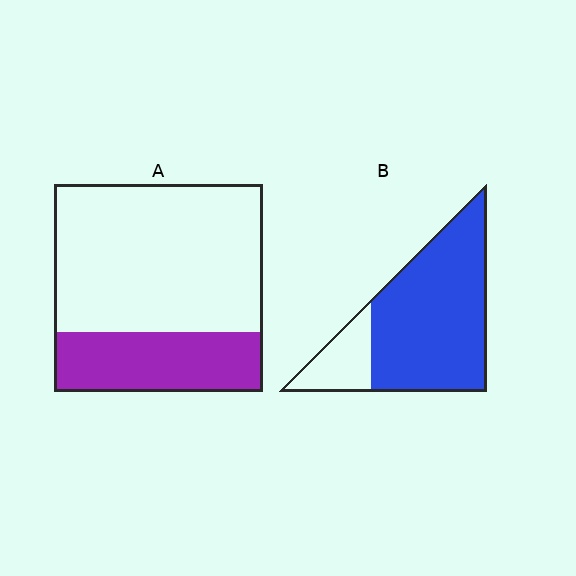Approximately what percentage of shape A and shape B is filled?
A is approximately 30% and B is approximately 80%.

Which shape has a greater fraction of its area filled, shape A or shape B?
Shape B.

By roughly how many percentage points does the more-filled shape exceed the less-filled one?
By roughly 50 percentage points (B over A).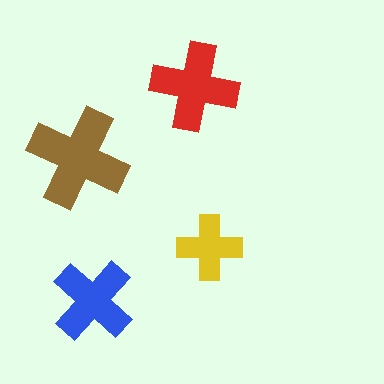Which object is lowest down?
The blue cross is bottommost.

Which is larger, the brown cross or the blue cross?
The brown one.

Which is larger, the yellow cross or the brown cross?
The brown one.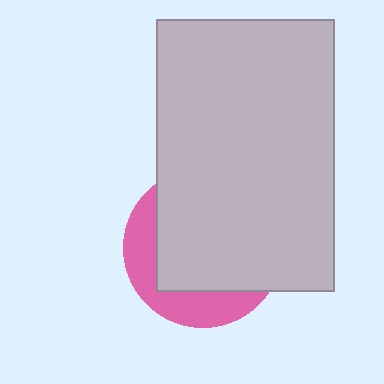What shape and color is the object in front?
The object in front is a light gray rectangle.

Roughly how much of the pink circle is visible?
A small part of it is visible (roughly 30%).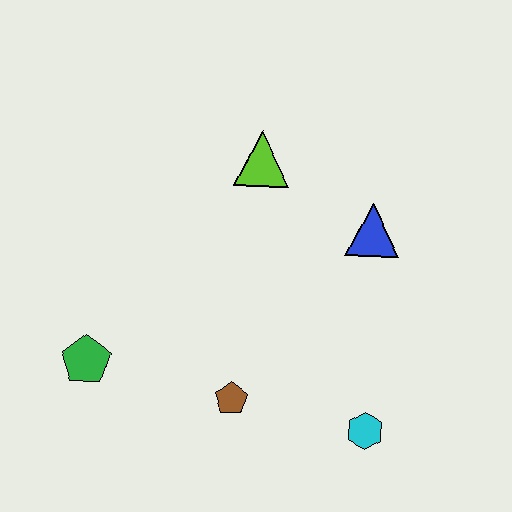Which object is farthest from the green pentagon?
The blue triangle is farthest from the green pentagon.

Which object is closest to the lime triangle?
The blue triangle is closest to the lime triangle.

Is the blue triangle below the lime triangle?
Yes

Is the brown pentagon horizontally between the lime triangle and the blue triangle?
No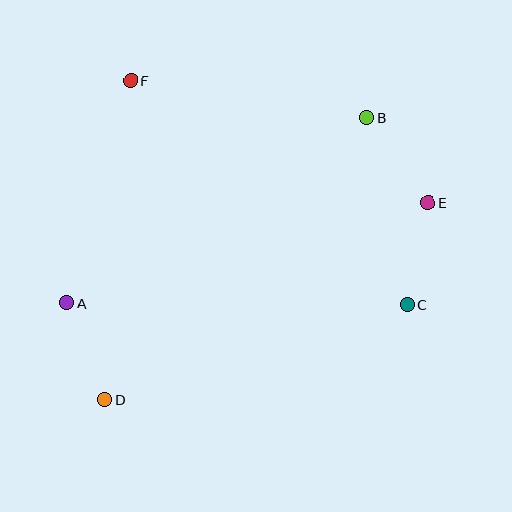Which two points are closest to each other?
Points A and D are closest to each other.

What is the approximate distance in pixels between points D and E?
The distance between D and E is approximately 379 pixels.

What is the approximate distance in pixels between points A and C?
The distance between A and C is approximately 341 pixels.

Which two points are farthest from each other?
Points B and D are farthest from each other.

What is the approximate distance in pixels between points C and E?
The distance between C and E is approximately 105 pixels.